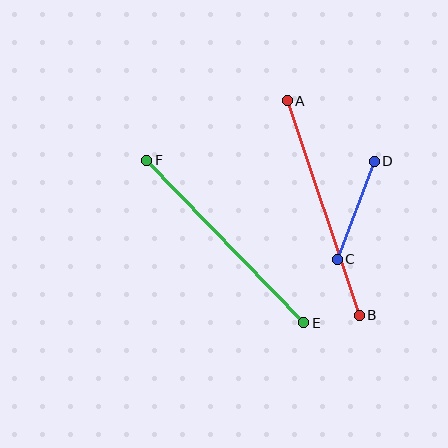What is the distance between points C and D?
The distance is approximately 104 pixels.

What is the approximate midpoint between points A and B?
The midpoint is at approximately (323, 208) pixels.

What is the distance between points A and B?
The distance is approximately 226 pixels.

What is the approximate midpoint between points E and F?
The midpoint is at approximately (225, 241) pixels.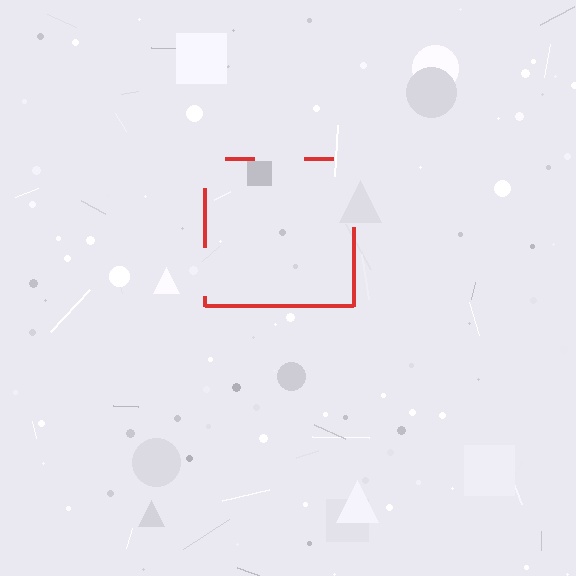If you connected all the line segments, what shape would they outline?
They would outline a square.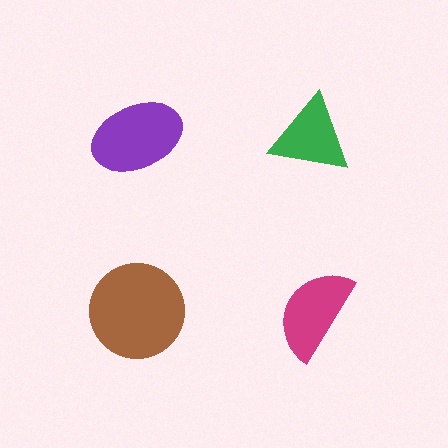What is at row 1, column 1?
A purple ellipse.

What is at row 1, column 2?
A green triangle.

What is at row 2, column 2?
A magenta semicircle.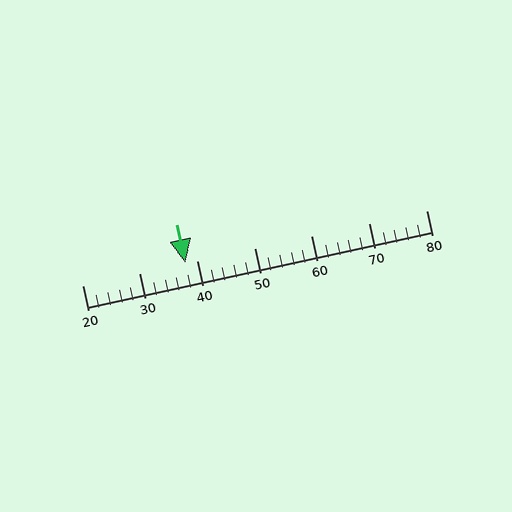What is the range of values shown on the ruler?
The ruler shows values from 20 to 80.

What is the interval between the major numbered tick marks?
The major tick marks are spaced 10 units apart.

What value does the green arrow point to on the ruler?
The green arrow points to approximately 38.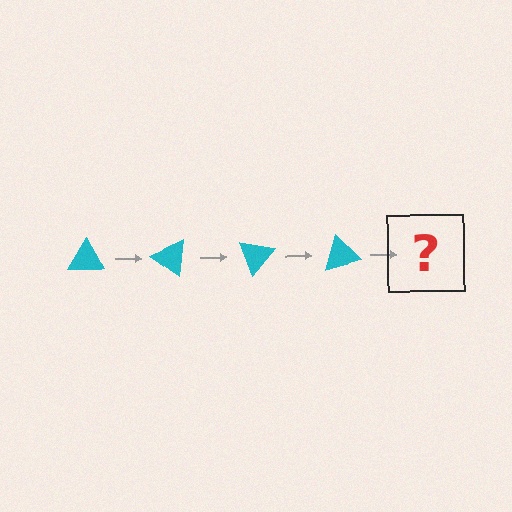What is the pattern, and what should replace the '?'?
The pattern is that the triangle rotates 35 degrees each step. The '?' should be a cyan triangle rotated 140 degrees.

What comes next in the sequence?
The next element should be a cyan triangle rotated 140 degrees.